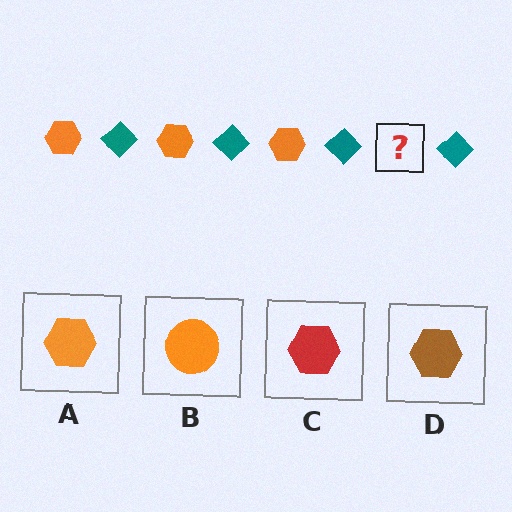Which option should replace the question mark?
Option A.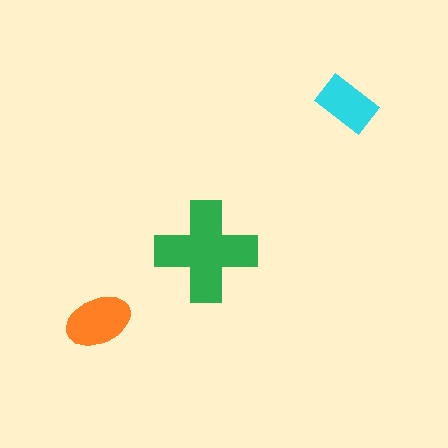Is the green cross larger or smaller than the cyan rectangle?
Larger.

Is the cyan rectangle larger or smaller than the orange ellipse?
Smaller.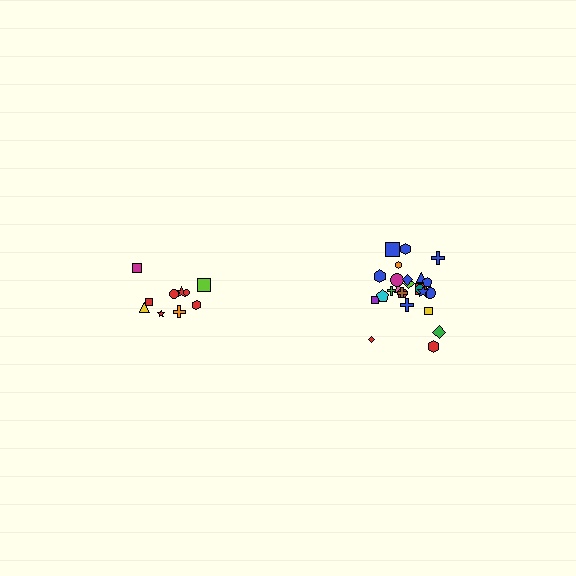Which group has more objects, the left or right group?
The right group.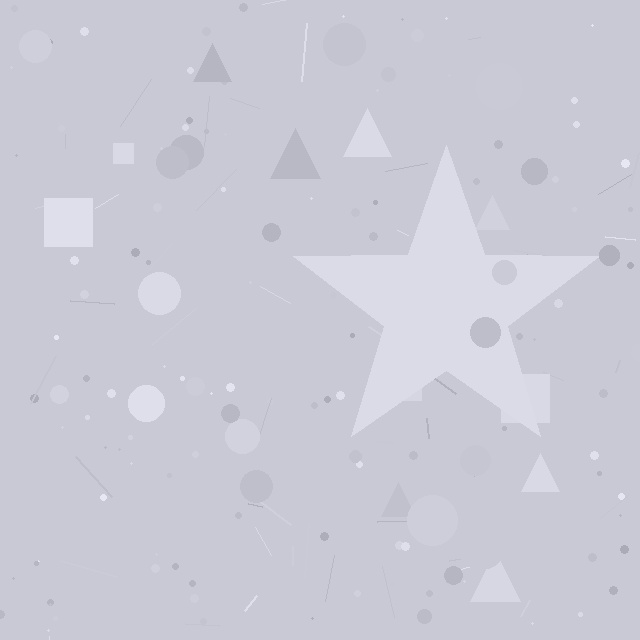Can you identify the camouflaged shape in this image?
The camouflaged shape is a star.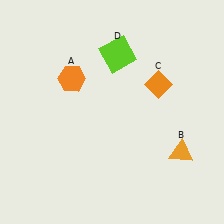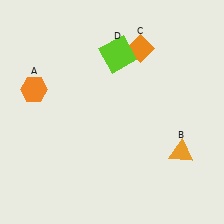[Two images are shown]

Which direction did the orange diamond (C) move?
The orange diamond (C) moved up.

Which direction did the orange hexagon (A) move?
The orange hexagon (A) moved left.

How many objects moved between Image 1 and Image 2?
2 objects moved between the two images.